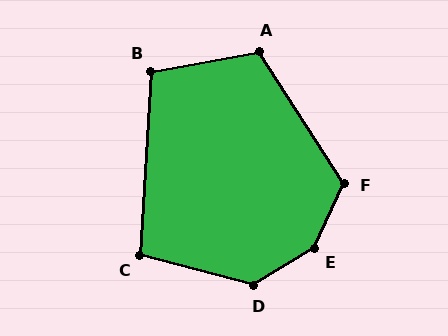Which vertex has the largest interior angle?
E, at approximately 145 degrees.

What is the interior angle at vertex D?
Approximately 134 degrees (obtuse).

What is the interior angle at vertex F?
Approximately 123 degrees (obtuse).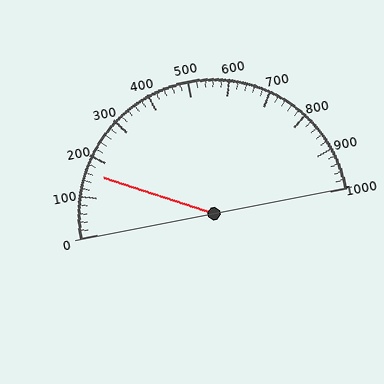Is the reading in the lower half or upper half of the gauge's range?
The reading is in the lower half of the range (0 to 1000).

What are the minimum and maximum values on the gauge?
The gauge ranges from 0 to 1000.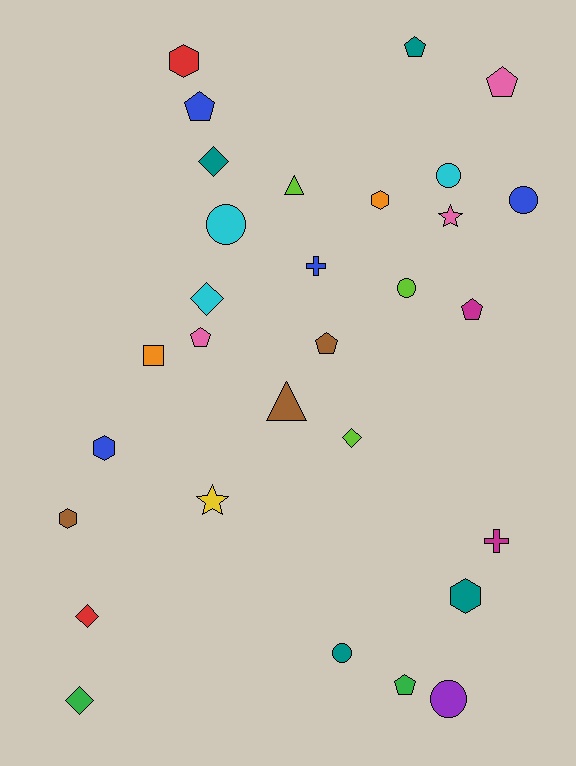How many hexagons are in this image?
There are 5 hexagons.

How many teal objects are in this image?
There are 4 teal objects.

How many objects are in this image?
There are 30 objects.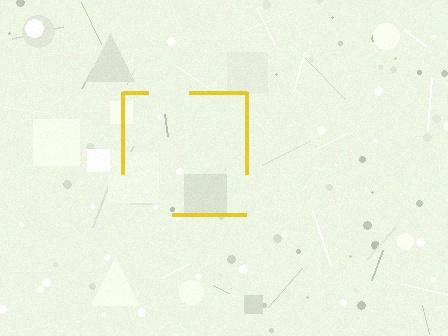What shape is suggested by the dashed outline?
The dashed outline suggests a square.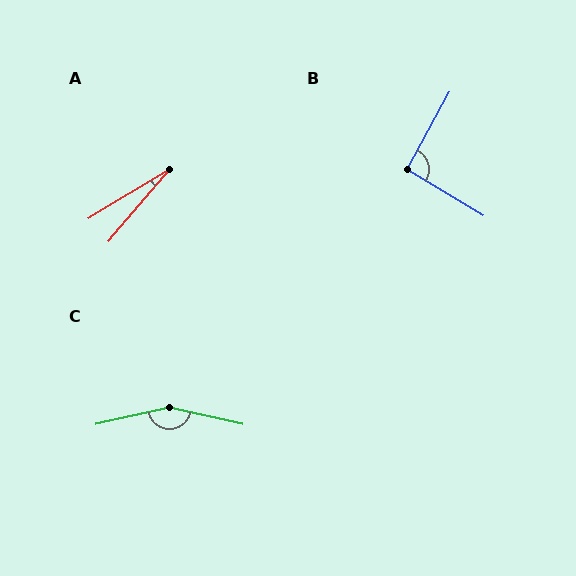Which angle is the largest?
C, at approximately 155 degrees.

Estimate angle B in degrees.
Approximately 92 degrees.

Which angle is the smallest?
A, at approximately 18 degrees.